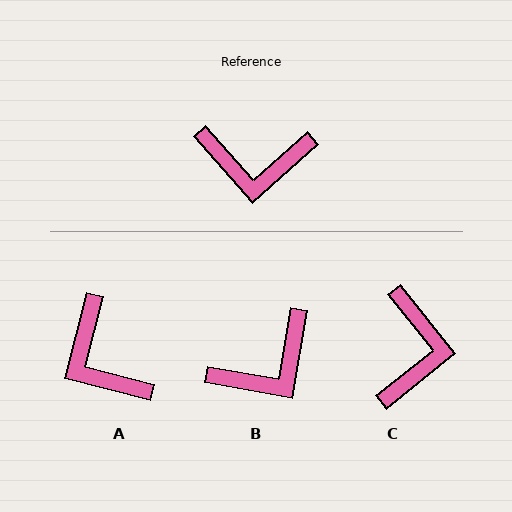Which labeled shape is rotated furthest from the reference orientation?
C, about 87 degrees away.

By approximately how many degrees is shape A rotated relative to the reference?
Approximately 56 degrees clockwise.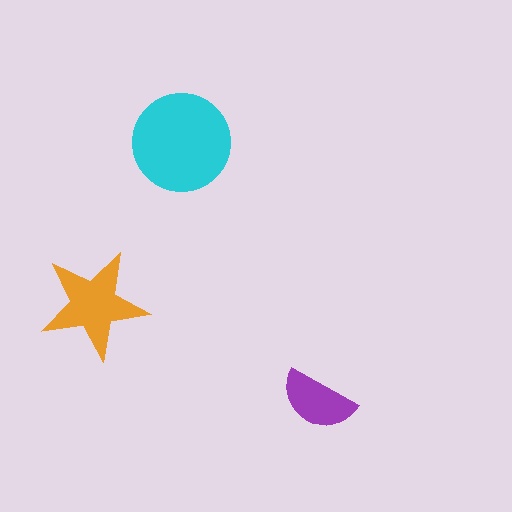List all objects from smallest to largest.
The purple semicircle, the orange star, the cyan circle.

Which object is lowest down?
The purple semicircle is bottommost.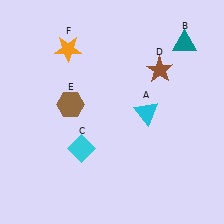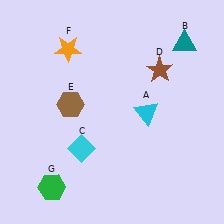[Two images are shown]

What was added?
A green hexagon (G) was added in Image 2.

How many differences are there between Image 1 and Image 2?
There is 1 difference between the two images.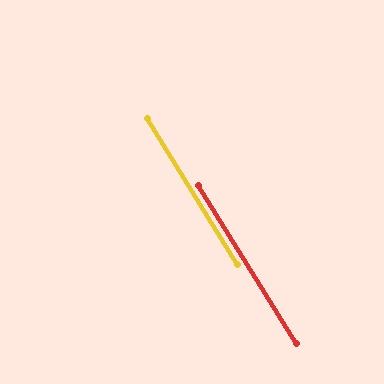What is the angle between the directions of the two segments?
Approximately 0 degrees.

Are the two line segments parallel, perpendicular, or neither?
Parallel — their directions differ by only 0.2°.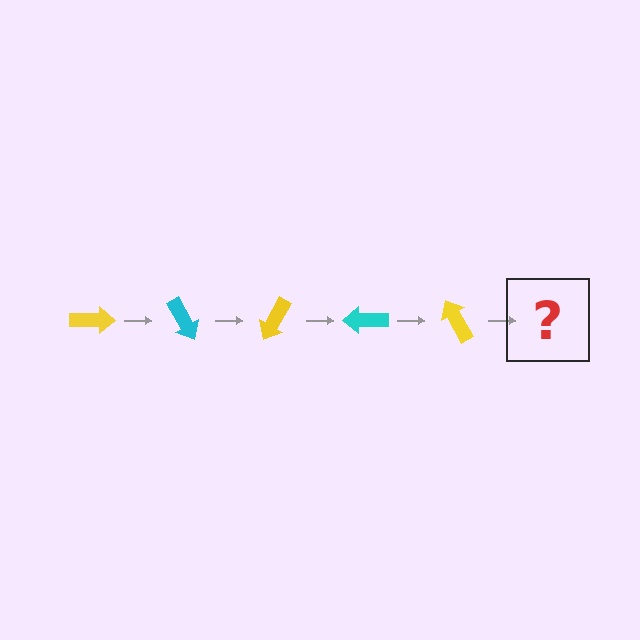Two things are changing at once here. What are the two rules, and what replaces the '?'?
The two rules are that it rotates 60 degrees each step and the color cycles through yellow and cyan. The '?' should be a cyan arrow, rotated 300 degrees from the start.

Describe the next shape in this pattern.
It should be a cyan arrow, rotated 300 degrees from the start.